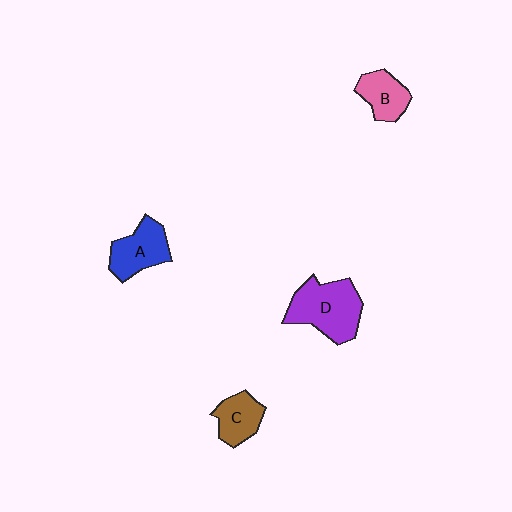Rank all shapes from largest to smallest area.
From largest to smallest: D (purple), A (blue), C (brown), B (pink).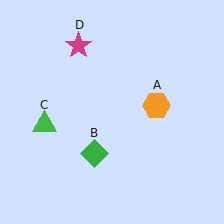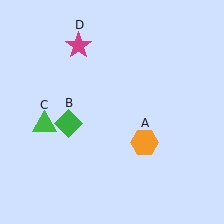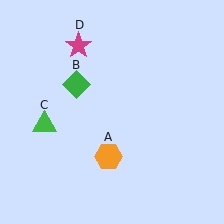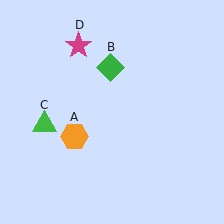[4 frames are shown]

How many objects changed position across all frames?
2 objects changed position: orange hexagon (object A), green diamond (object B).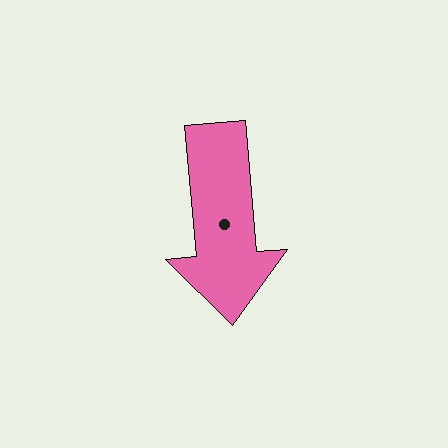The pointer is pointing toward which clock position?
Roughly 6 o'clock.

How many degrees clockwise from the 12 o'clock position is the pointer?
Approximately 175 degrees.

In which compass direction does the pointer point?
South.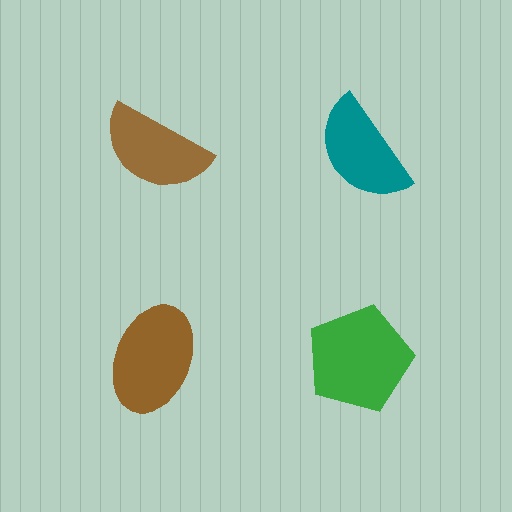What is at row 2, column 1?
A brown ellipse.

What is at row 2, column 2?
A green pentagon.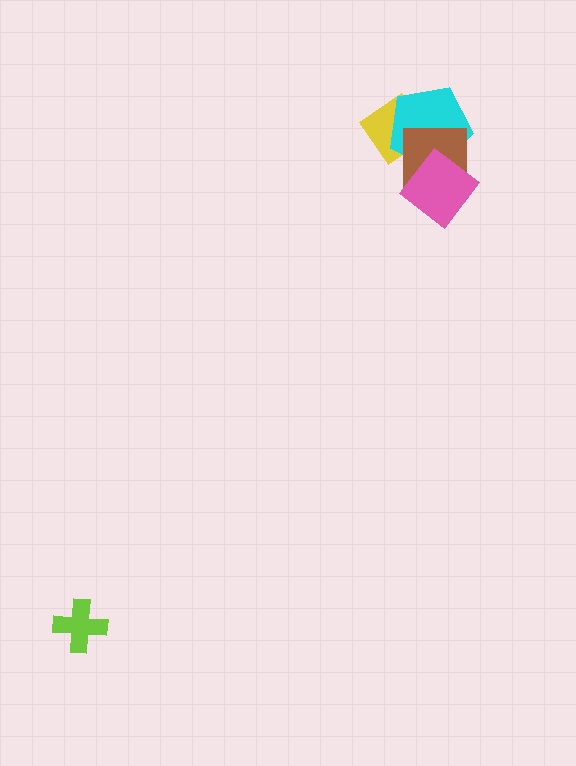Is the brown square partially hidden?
Yes, it is partially covered by another shape.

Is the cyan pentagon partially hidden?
Yes, it is partially covered by another shape.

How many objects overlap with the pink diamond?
2 objects overlap with the pink diamond.